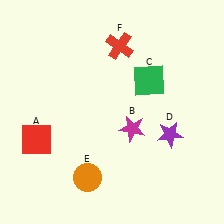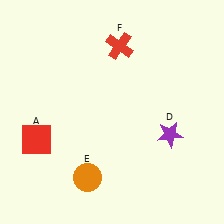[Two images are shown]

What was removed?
The green square (C), the magenta star (B) were removed in Image 2.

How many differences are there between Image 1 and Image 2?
There are 2 differences between the two images.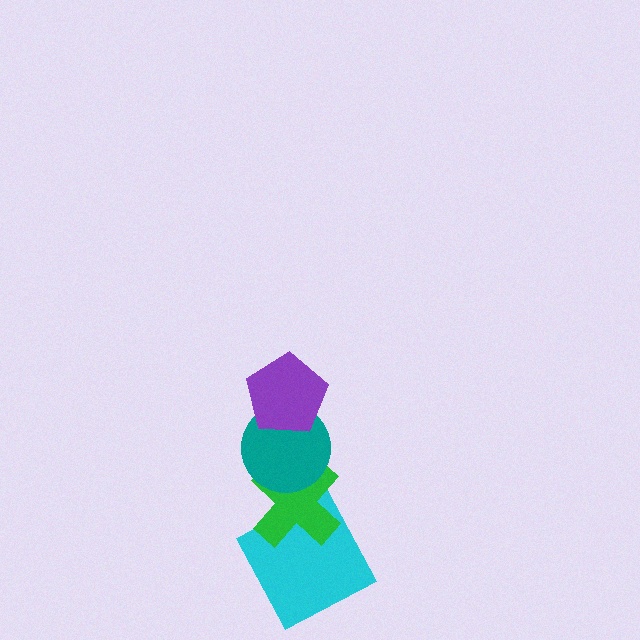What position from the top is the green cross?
The green cross is 3rd from the top.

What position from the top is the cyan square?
The cyan square is 4th from the top.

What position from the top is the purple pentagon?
The purple pentagon is 1st from the top.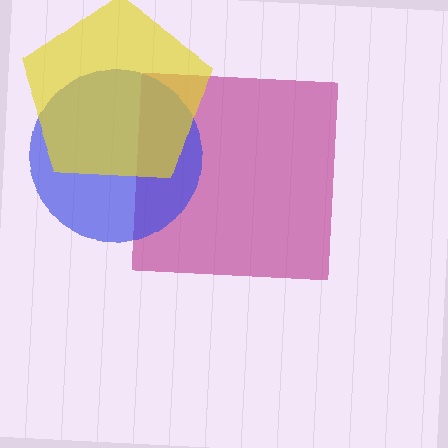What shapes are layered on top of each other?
The layered shapes are: a magenta square, a blue circle, a yellow pentagon.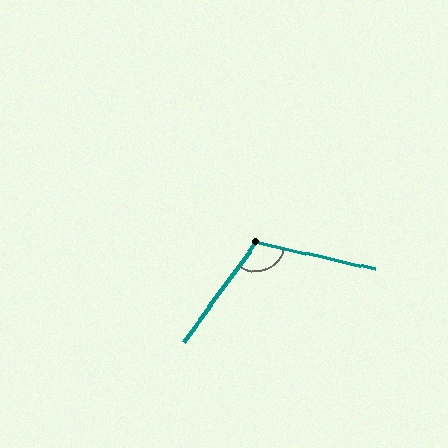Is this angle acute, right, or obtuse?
It is obtuse.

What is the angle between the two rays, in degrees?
Approximately 113 degrees.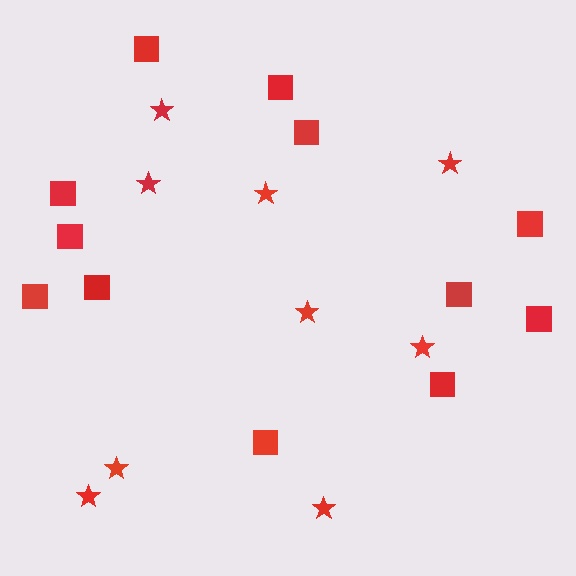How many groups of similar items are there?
There are 2 groups: one group of squares (12) and one group of stars (9).